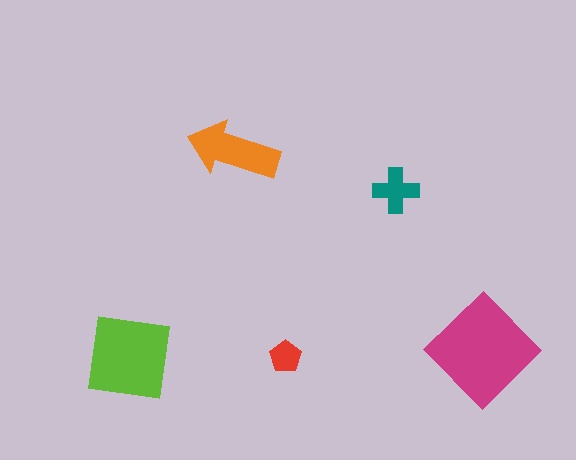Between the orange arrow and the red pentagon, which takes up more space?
The orange arrow.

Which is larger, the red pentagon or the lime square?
The lime square.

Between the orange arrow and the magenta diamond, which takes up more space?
The magenta diamond.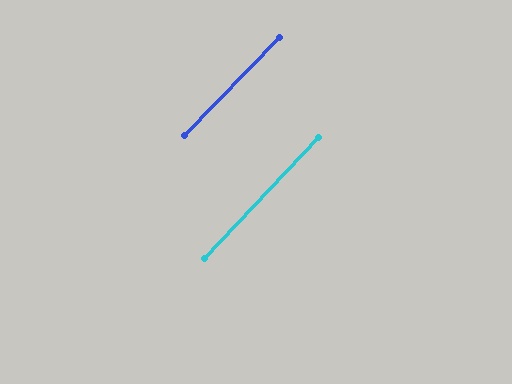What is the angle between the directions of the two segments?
Approximately 1 degree.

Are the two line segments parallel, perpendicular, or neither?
Parallel — their directions differ by only 1.0°.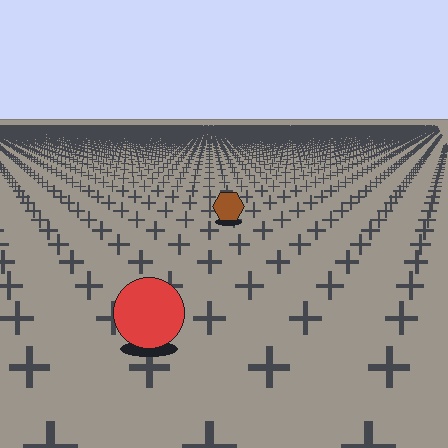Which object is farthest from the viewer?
The brown hexagon is farthest from the viewer. It appears smaller and the ground texture around it is denser.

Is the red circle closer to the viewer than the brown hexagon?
Yes. The red circle is closer — you can tell from the texture gradient: the ground texture is coarser near it.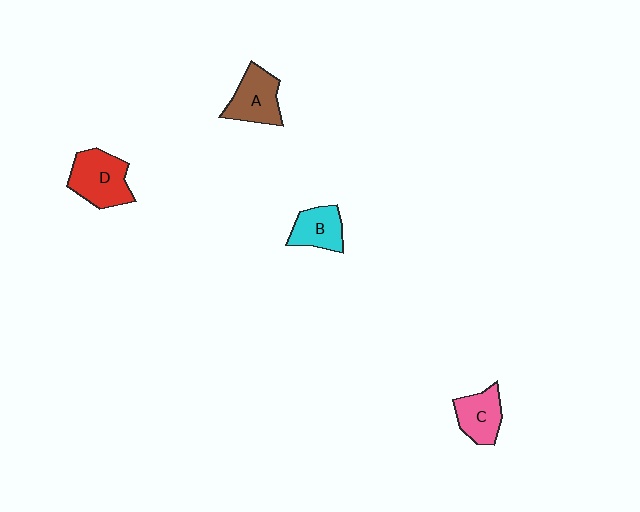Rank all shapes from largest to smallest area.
From largest to smallest: D (red), A (brown), C (pink), B (cyan).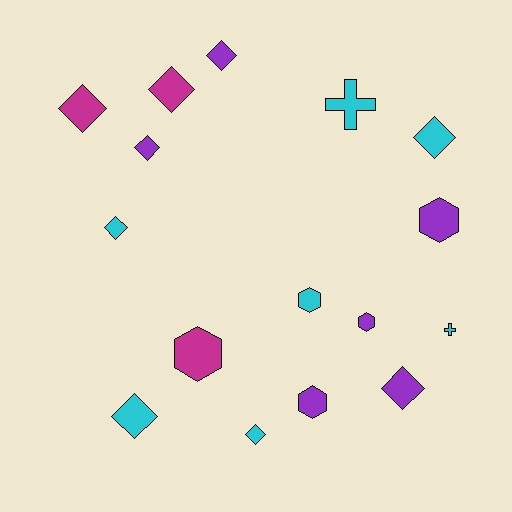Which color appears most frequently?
Cyan, with 7 objects.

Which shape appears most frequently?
Diamond, with 9 objects.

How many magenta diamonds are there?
There are 2 magenta diamonds.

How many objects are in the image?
There are 16 objects.